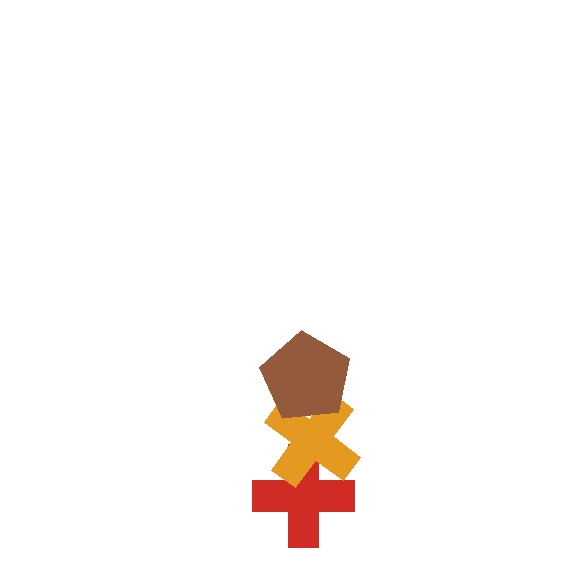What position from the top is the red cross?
The red cross is 3rd from the top.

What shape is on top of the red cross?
The orange cross is on top of the red cross.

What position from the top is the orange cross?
The orange cross is 2nd from the top.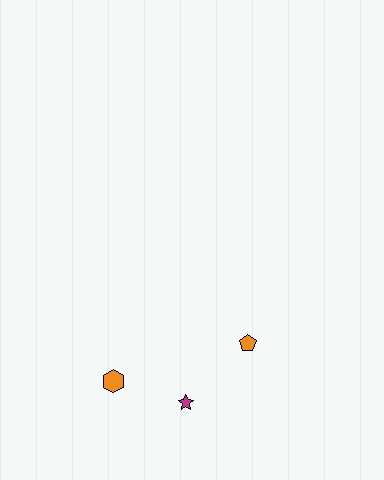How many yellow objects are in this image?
There are no yellow objects.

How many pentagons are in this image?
There is 1 pentagon.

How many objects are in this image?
There are 3 objects.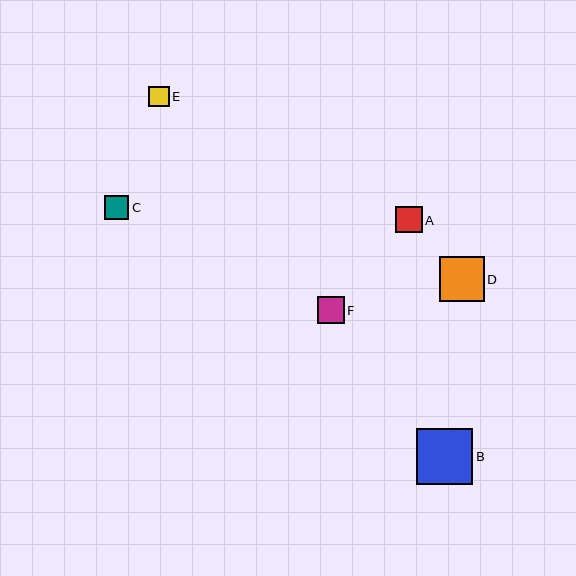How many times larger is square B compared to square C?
Square B is approximately 2.3 times the size of square C.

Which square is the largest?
Square B is the largest with a size of approximately 56 pixels.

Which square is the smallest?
Square E is the smallest with a size of approximately 21 pixels.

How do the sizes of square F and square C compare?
Square F and square C are approximately the same size.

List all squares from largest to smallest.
From largest to smallest: B, D, F, A, C, E.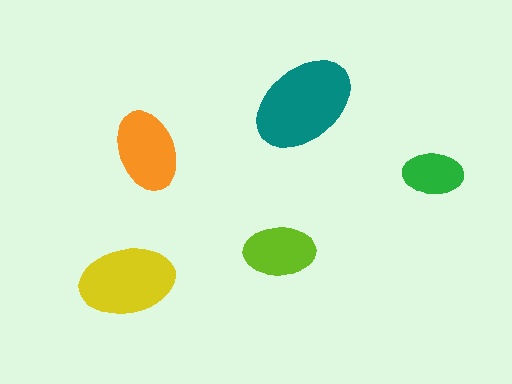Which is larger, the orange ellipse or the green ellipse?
The orange one.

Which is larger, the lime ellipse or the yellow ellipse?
The yellow one.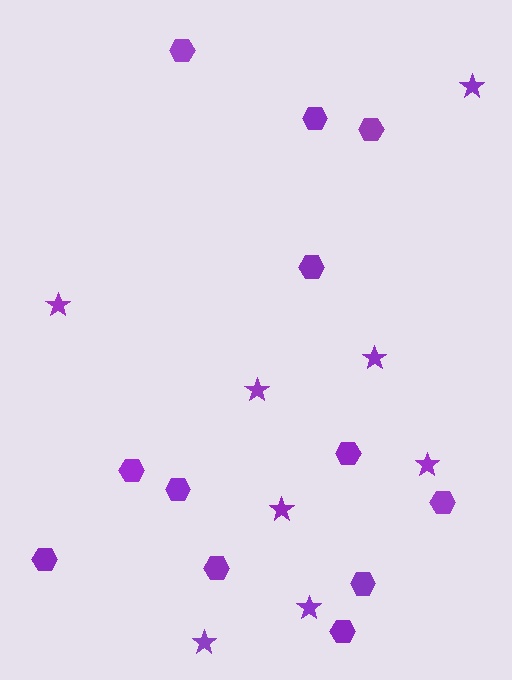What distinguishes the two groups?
There are 2 groups: one group of hexagons (12) and one group of stars (8).